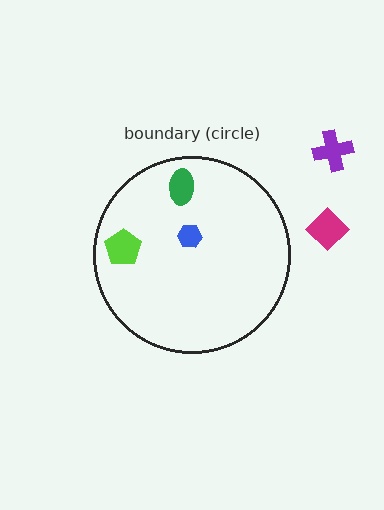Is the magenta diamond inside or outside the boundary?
Outside.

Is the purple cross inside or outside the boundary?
Outside.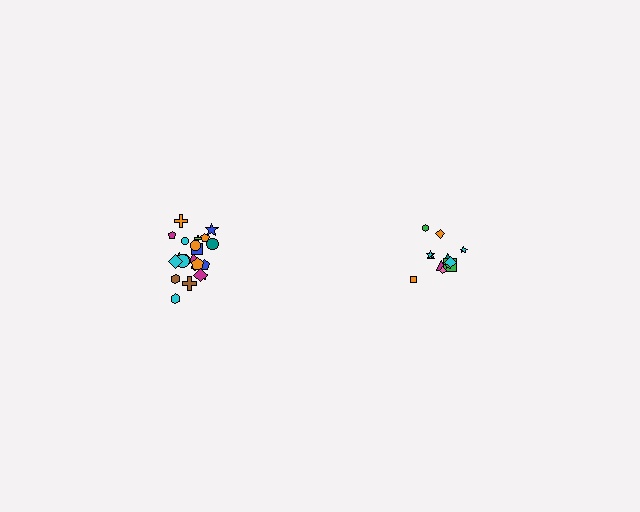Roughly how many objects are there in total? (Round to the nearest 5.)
Roughly 35 objects in total.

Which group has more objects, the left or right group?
The left group.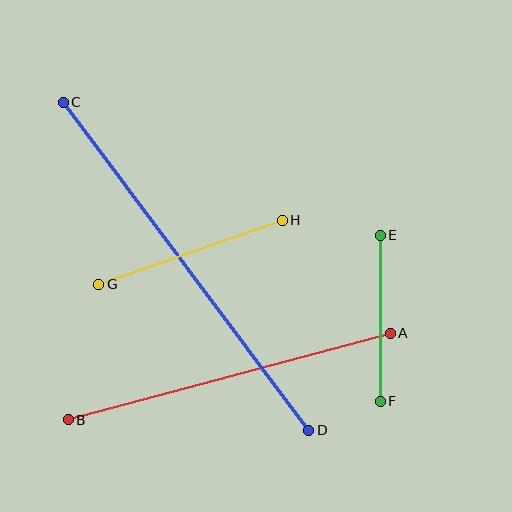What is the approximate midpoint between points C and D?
The midpoint is at approximately (186, 266) pixels.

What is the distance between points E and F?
The distance is approximately 166 pixels.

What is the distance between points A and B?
The distance is approximately 333 pixels.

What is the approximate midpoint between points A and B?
The midpoint is at approximately (229, 376) pixels.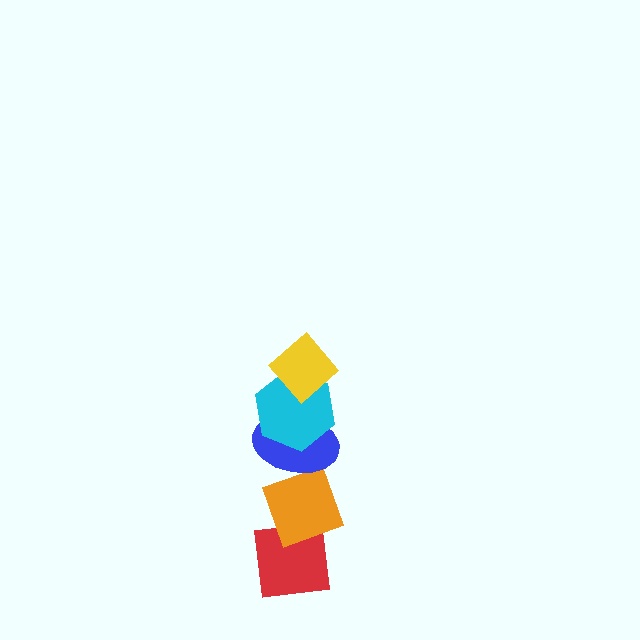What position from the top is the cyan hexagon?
The cyan hexagon is 2nd from the top.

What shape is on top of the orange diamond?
The blue ellipse is on top of the orange diamond.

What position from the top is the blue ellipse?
The blue ellipse is 3rd from the top.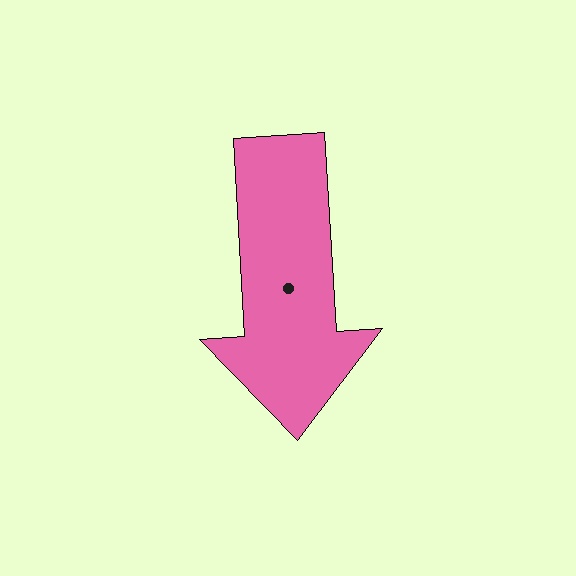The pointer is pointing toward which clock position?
Roughly 6 o'clock.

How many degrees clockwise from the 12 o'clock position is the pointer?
Approximately 177 degrees.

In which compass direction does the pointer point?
South.